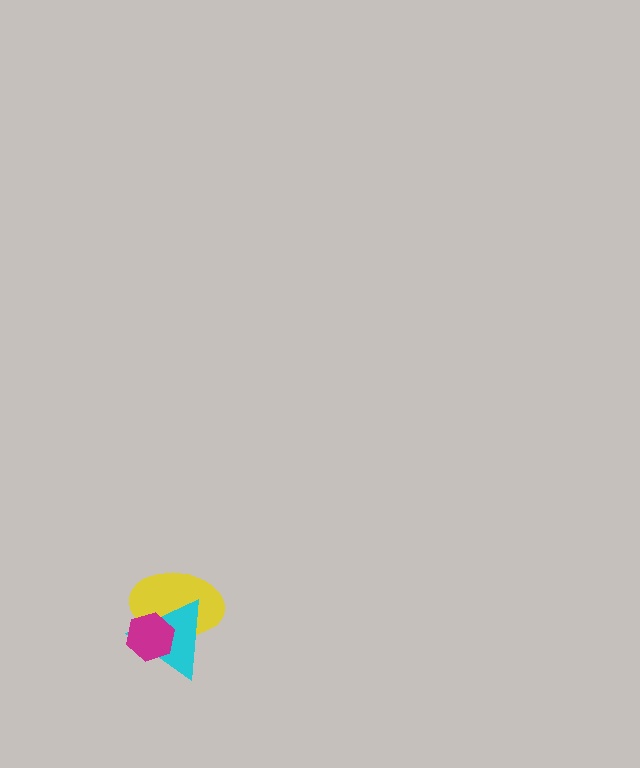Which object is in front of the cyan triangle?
The magenta hexagon is in front of the cyan triangle.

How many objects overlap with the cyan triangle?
2 objects overlap with the cyan triangle.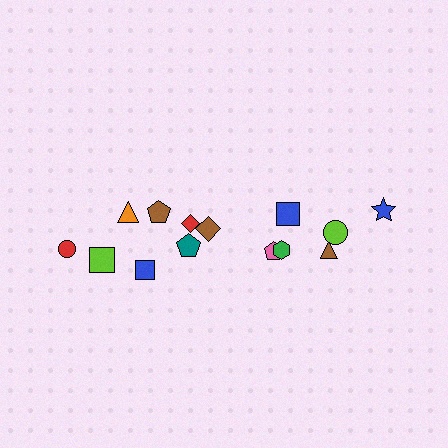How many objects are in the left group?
There are 8 objects.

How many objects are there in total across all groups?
There are 14 objects.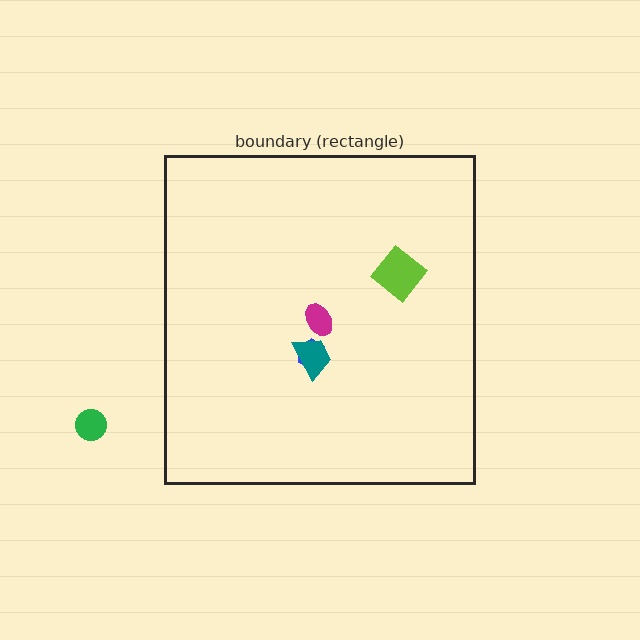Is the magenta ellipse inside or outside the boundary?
Inside.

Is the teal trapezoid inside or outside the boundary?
Inside.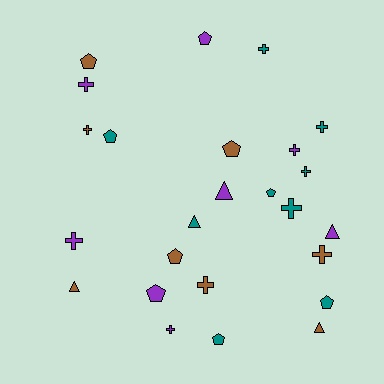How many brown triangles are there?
There are 2 brown triangles.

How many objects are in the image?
There are 25 objects.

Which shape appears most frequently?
Cross, with 11 objects.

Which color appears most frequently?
Teal, with 9 objects.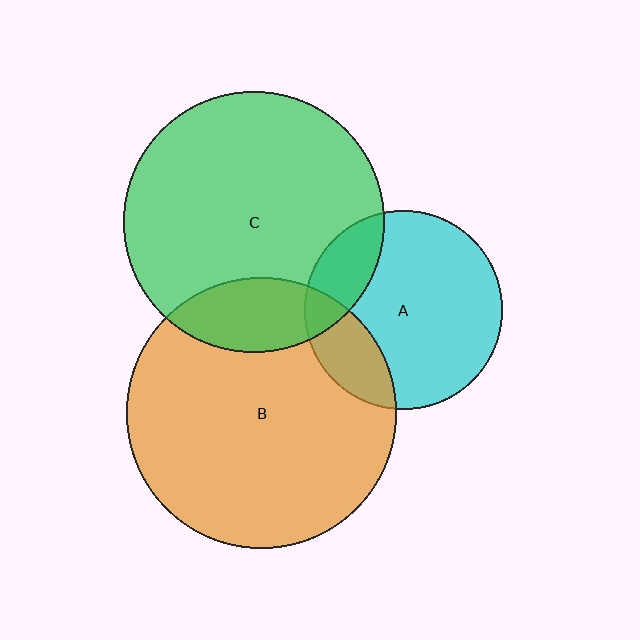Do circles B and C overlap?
Yes.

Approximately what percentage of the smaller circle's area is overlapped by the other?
Approximately 20%.